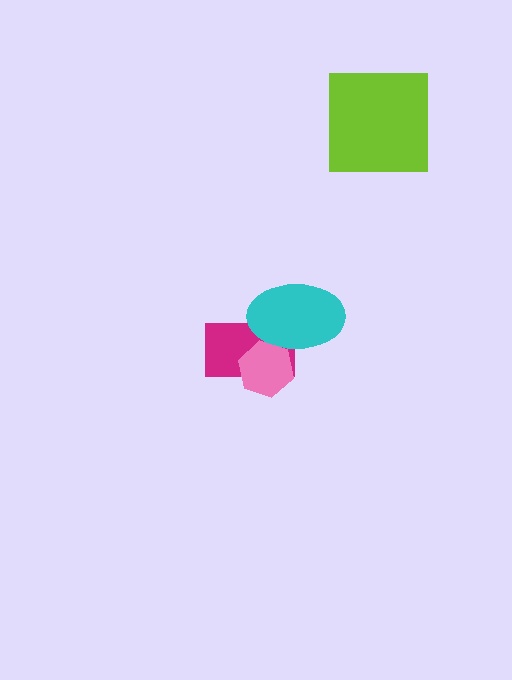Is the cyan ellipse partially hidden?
Yes, it is partially covered by another shape.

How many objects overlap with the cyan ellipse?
2 objects overlap with the cyan ellipse.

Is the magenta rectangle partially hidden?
Yes, it is partially covered by another shape.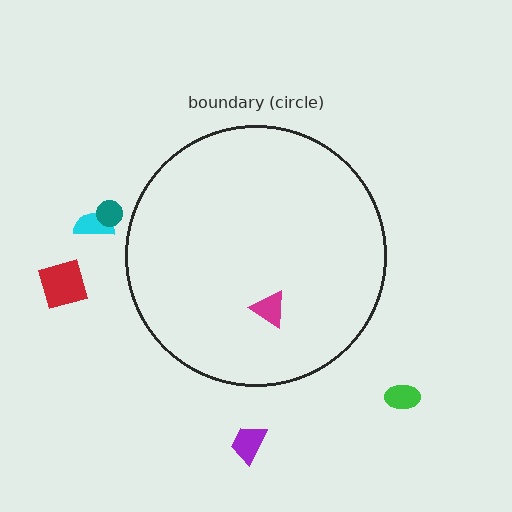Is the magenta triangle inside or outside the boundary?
Inside.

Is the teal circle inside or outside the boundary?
Outside.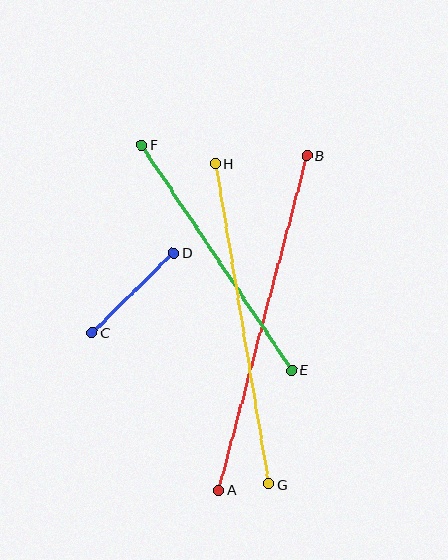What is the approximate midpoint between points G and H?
The midpoint is at approximately (242, 324) pixels.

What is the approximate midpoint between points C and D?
The midpoint is at approximately (133, 293) pixels.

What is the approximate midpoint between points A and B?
The midpoint is at approximately (263, 323) pixels.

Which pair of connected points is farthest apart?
Points A and B are farthest apart.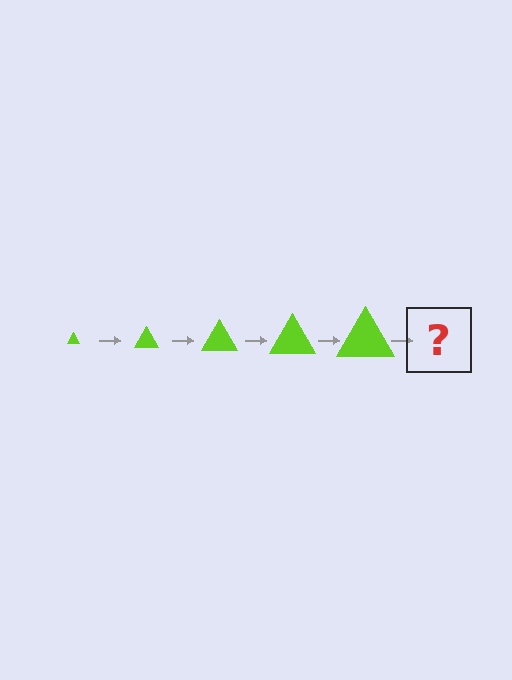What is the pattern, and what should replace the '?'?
The pattern is that the triangle gets progressively larger each step. The '?' should be a lime triangle, larger than the previous one.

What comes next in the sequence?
The next element should be a lime triangle, larger than the previous one.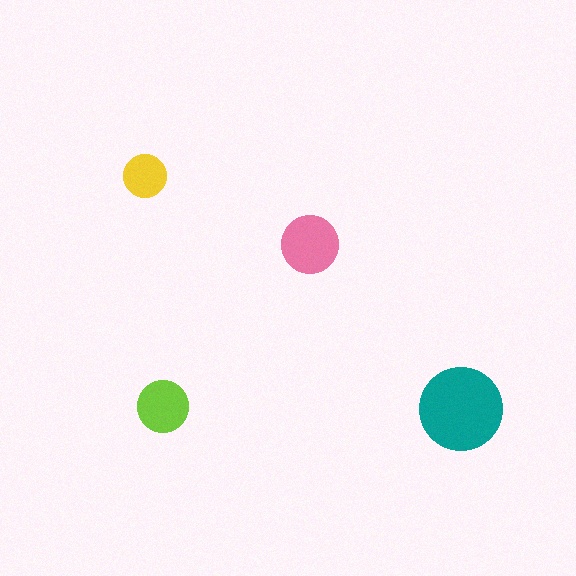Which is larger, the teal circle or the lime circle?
The teal one.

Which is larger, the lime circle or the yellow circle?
The lime one.